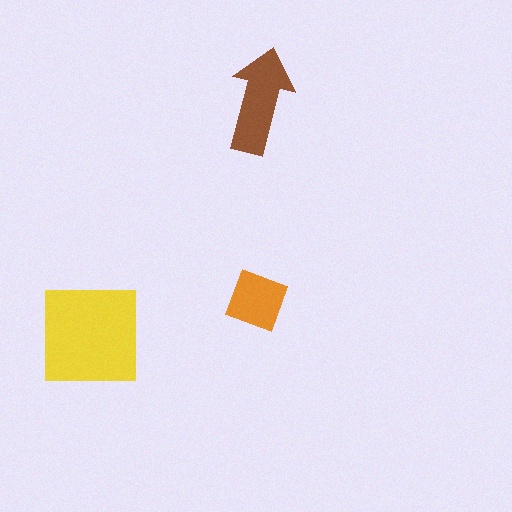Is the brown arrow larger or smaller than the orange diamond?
Larger.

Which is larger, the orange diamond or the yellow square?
The yellow square.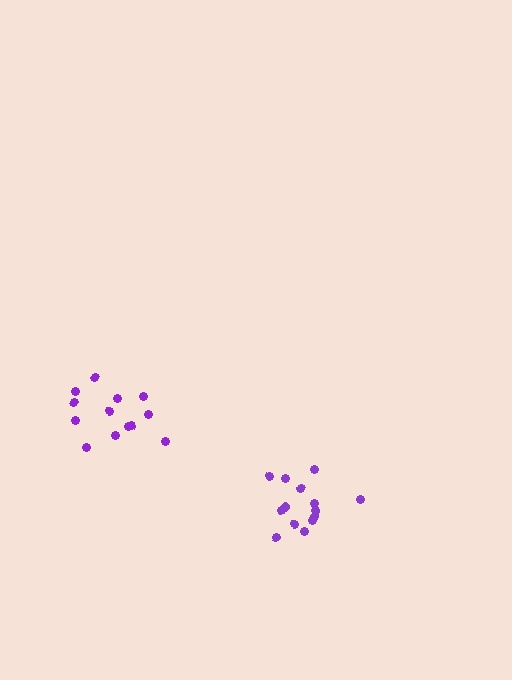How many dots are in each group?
Group 1: 14 dots, Group 2: 13 dots (27 total).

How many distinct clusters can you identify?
There are 2 distinct clusters.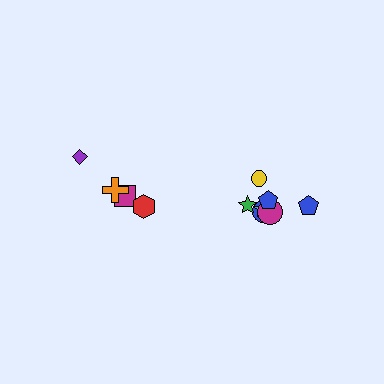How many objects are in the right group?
There are 7 objects.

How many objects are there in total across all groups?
There are 11 objects.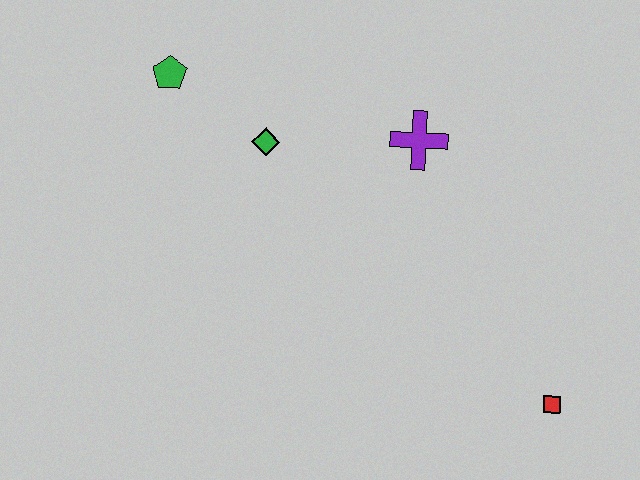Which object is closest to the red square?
The purple cross is closest to the red square.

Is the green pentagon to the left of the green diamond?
Yes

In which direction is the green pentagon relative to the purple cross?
The green pentagon is to the left of the purple cross.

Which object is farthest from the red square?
The green pentagon is farthest from the red square.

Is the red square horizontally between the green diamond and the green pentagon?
No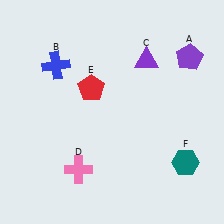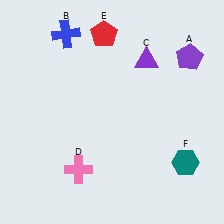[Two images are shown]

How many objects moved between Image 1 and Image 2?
2 objects moved between the two images.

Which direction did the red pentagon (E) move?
The red pentagon (E) moved up.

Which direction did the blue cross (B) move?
The blue cross (B) moved up.